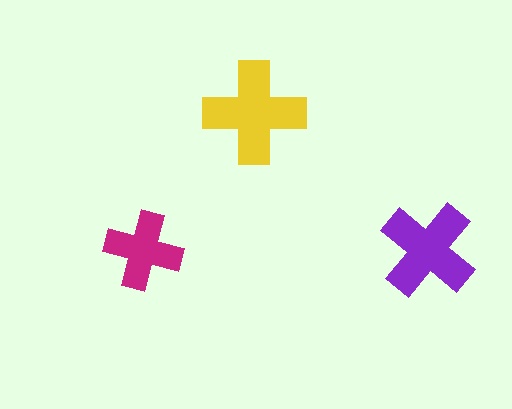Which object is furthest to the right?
The purple cross is rightmost.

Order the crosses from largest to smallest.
the yellow one, the purple one, the magenta one.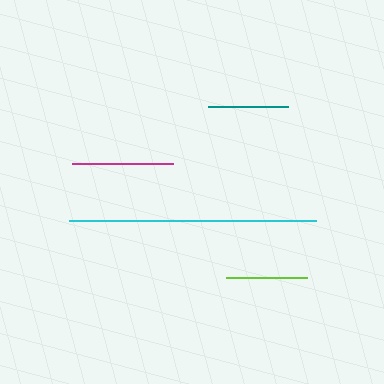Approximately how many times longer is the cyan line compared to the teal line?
The cyan line is approximately 3.1 times the length of the teal line.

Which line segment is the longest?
The cyan line is the longest at approximately 248 pixels.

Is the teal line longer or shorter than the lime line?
The lime line is longer than the teal line.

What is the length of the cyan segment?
The cyan segment is approximately 248 pixels long.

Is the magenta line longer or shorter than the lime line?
The magenta line is longer than the lime line.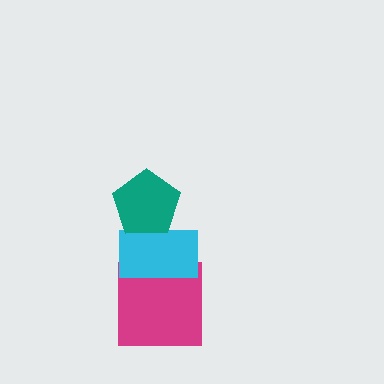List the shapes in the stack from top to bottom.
From top to bottom: the teal pentagon, the cyan rectangle, the magenta square.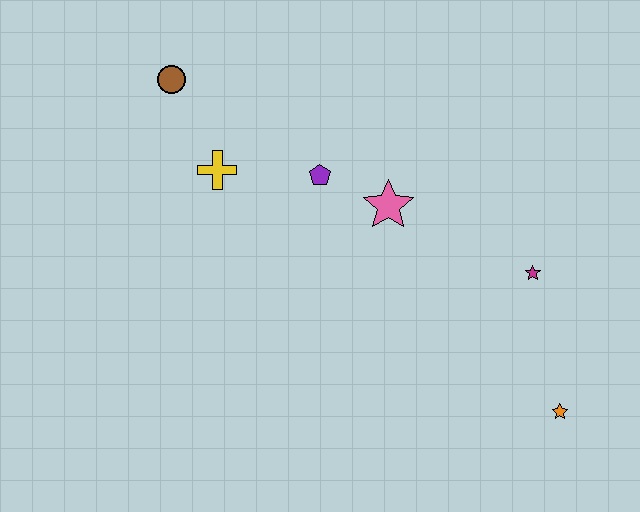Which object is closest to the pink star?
The purple pentagon is closest to the pink star.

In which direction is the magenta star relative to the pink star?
The magenta star is to the right of the pink star.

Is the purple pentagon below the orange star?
No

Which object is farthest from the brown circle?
The orange star is farthest from the brown circle.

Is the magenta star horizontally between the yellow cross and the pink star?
No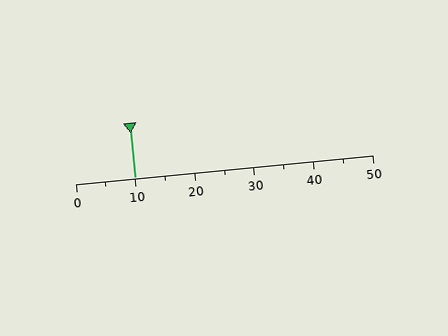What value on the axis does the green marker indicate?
The marker indicates approximately 10.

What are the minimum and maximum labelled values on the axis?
The axis runs from 0 to 50.